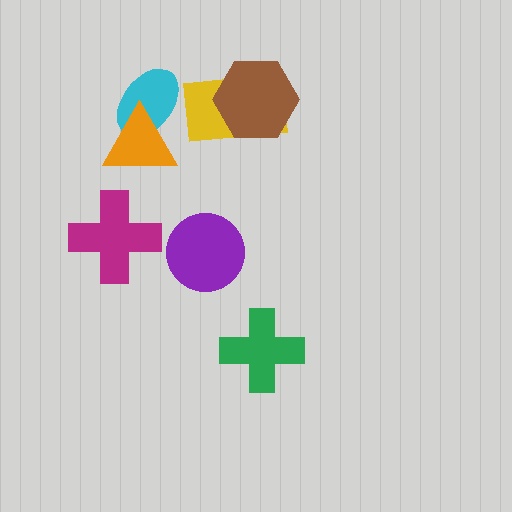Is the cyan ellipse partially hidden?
Yes, it is partially covered by another shape.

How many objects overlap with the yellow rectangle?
1 object overlaps with the yellow rectangle.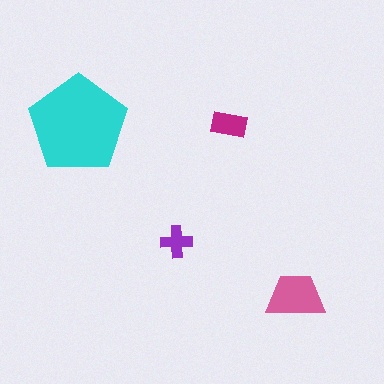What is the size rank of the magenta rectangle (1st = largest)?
3rd.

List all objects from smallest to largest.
The purple cross, the magenta rectangle, the pink trapezoid, the cyan pentagon.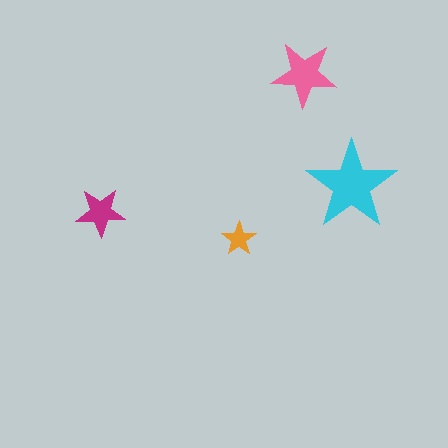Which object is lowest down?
The orange star is bottommost.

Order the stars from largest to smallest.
the cyan one, the pink one, the magenta one, the orange one.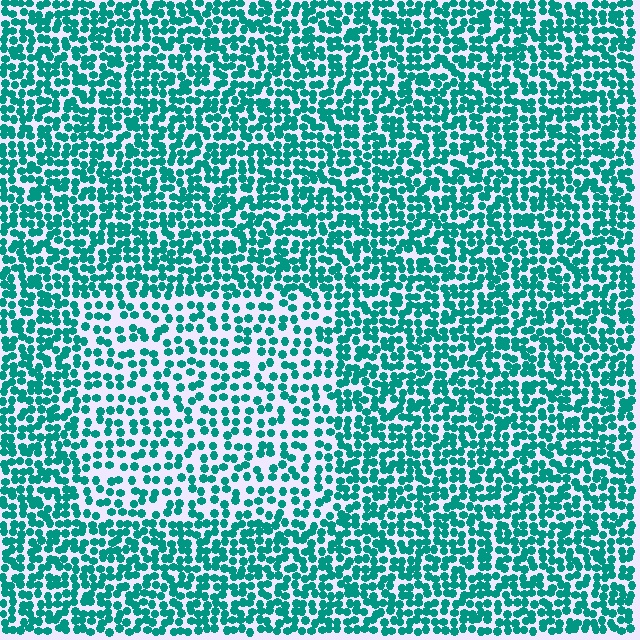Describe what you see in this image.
The image contains small teal elements arranged at two different densities. A rectangle-shaped region is visible where the elements are less densely packed than the surrounding area.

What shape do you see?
I see a rectangle.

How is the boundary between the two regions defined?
The boundary is defined by a change in element density (approximately 1.7x ratio). All elements are the same color, size, and shape.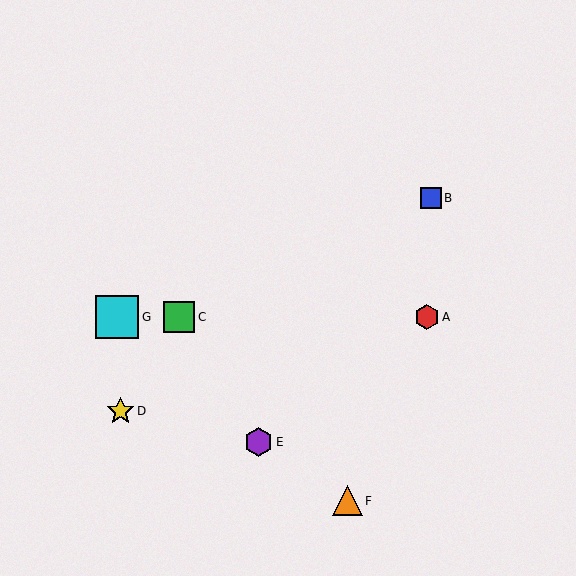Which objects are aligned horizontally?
Objects A, C, G are aligned horizontally.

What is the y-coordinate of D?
Object D is at y≈411.